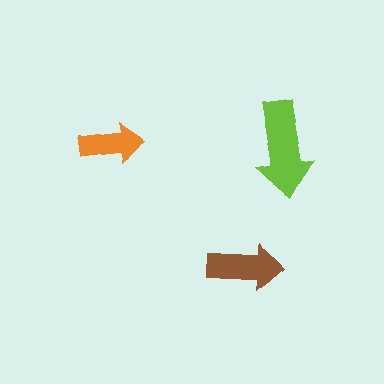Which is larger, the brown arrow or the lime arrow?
The lime one.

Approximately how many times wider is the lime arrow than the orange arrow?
About 1.5 times wider.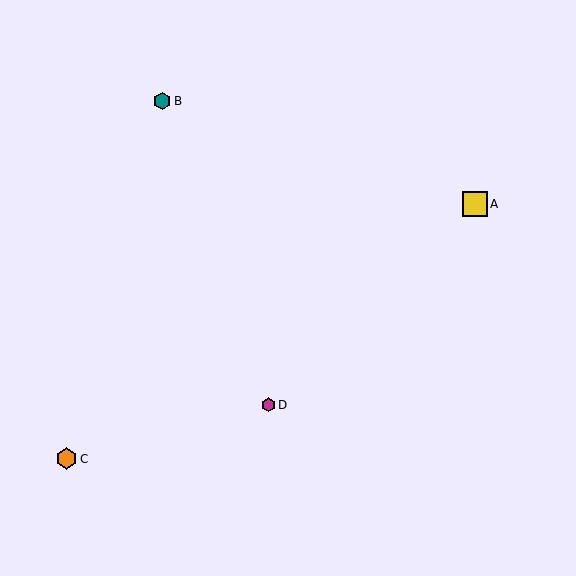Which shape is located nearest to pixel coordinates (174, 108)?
The teal hexagon (labeled B) at (162, 101) is nearest to that location.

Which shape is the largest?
The yellow square (labeled A) is the largest.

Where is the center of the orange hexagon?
The center of the orange hexagon is at (66, 459).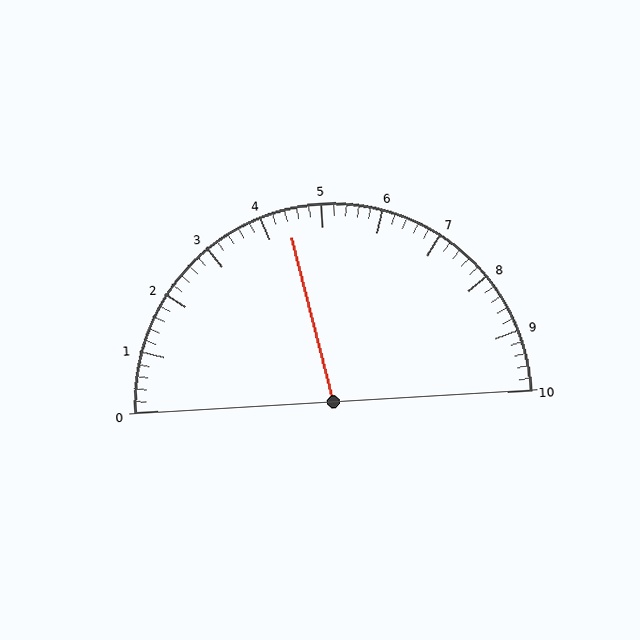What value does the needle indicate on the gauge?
The needle indicates approximately 4.4.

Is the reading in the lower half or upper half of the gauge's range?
The reading is in the lower half of the range (0 to 10).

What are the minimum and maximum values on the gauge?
The gauge ranges from 0 to 10.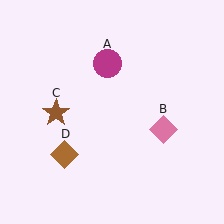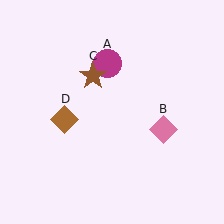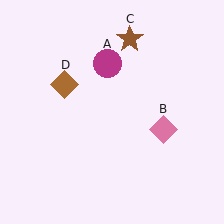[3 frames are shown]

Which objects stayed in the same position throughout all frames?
Magenta circle (object A) and pink diamond (object B) remained stationary.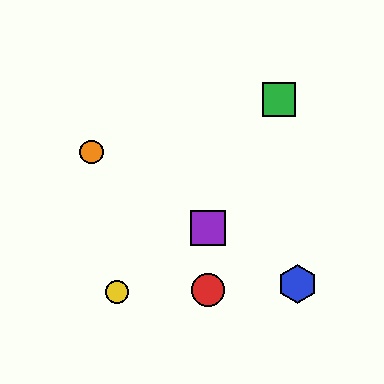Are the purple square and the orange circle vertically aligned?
No, the purple square is at x≈208 and the orange circle is at x≈91.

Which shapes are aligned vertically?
The red circle, the purple square are aligned vertically.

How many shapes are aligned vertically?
2 shapes (the red circle, the purple square) are aligned vertically.